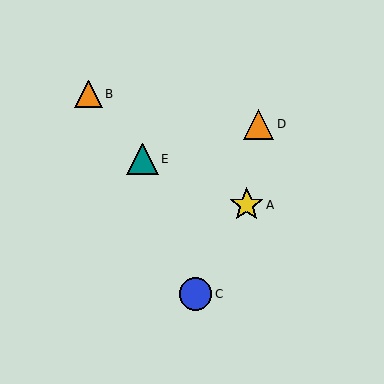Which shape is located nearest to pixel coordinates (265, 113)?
The orange triangle (labeled D) at (259, 124) is nearest to that location.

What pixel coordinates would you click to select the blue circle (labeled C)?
Click at (196, 294) to select the blue circle C.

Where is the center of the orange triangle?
The center of the orange triangle is at (259, 124).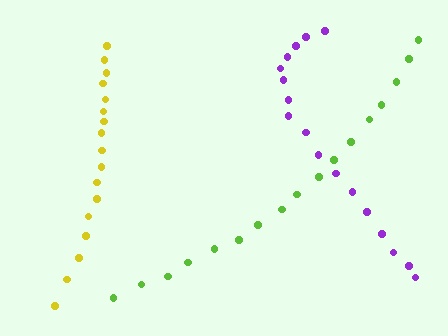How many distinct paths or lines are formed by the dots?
There are 3 distinct paths.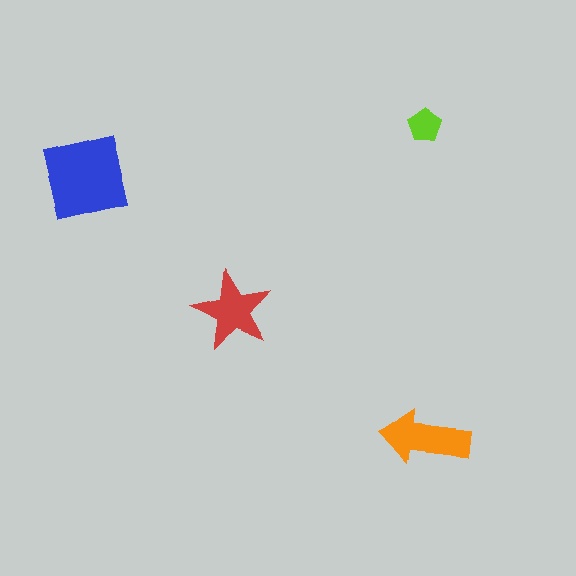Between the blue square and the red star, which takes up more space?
The blue square.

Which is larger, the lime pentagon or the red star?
The red star.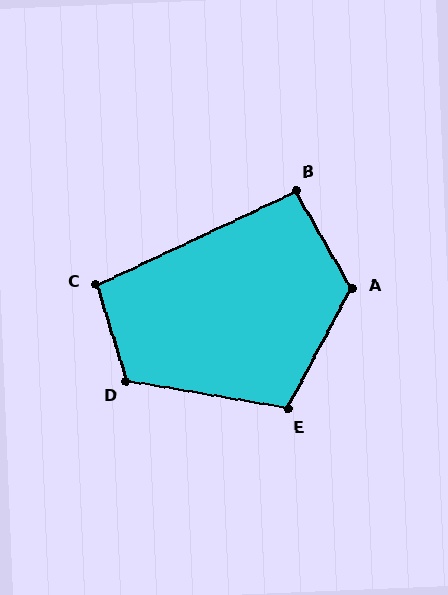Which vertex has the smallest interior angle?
B, at approximately 95 degrees.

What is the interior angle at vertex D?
Approximately 117 degrees (obtuse).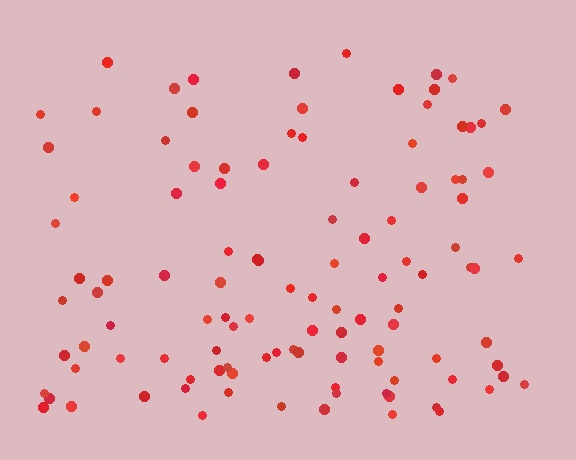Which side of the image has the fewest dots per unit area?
The top.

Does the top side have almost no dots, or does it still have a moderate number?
Still a moderate number, just noticeably fewer than the bottom.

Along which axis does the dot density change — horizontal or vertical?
Vertical.